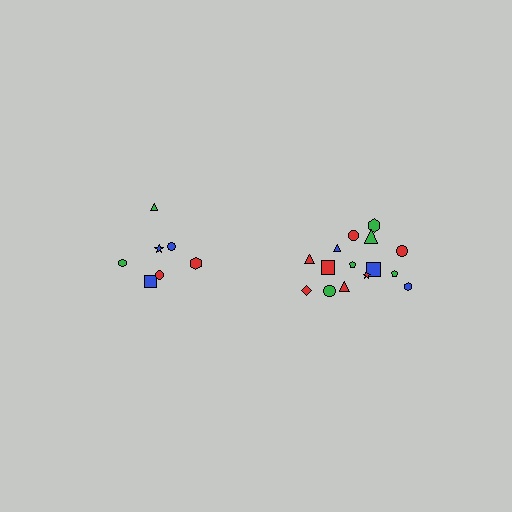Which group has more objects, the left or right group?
The right group.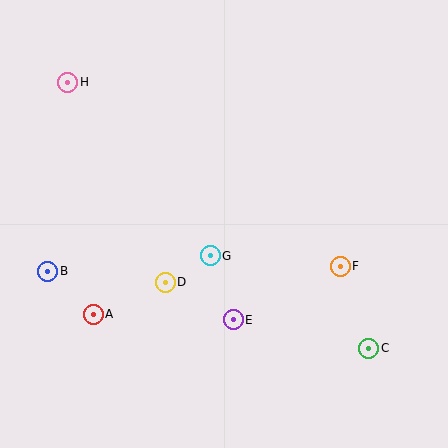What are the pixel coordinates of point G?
Point G is at (210, 256).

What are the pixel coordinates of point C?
Point C is at (369, 348).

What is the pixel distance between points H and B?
The distance between H and B is 190 pixels.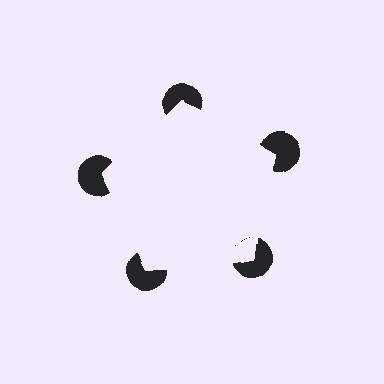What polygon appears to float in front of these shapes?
An illusory pentagon — its edges are inferred from the aligned wedge cuts in the pac-man discs, not physically drawn.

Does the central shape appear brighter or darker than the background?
It typically appears slightly brighter than the background, even though no actual brightness change is drawn.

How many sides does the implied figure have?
5 sides.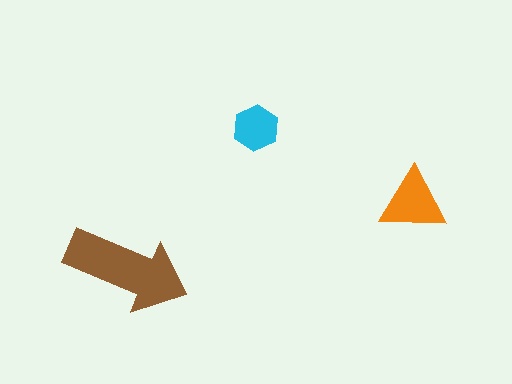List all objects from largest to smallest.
The brown arrow, the orange triangle, the cyan hexagon.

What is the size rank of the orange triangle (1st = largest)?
2nd.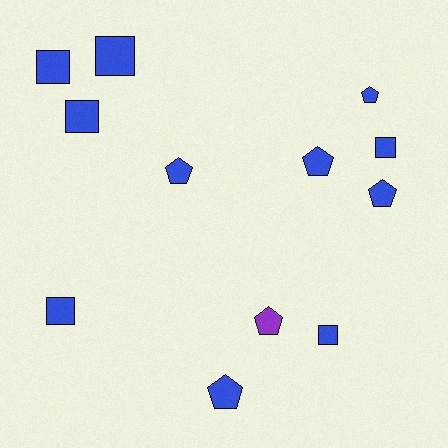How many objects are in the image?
There are 12 objects.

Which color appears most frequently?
Blue, with 11 objects.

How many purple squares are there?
There are no purple squares.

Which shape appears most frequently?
Square, with 6 objects.